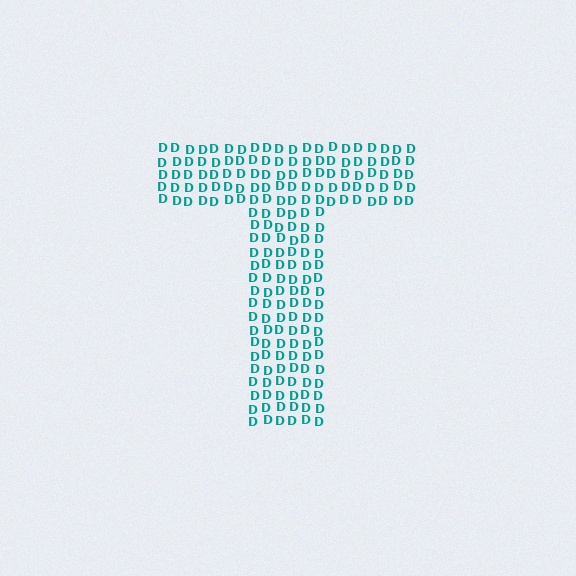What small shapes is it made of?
It is made of small letter D's.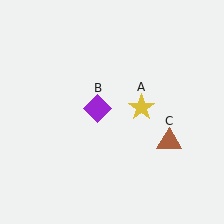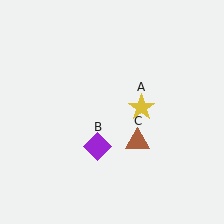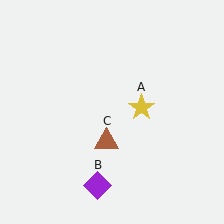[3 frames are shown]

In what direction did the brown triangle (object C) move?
The brown triangle (object C) moved left.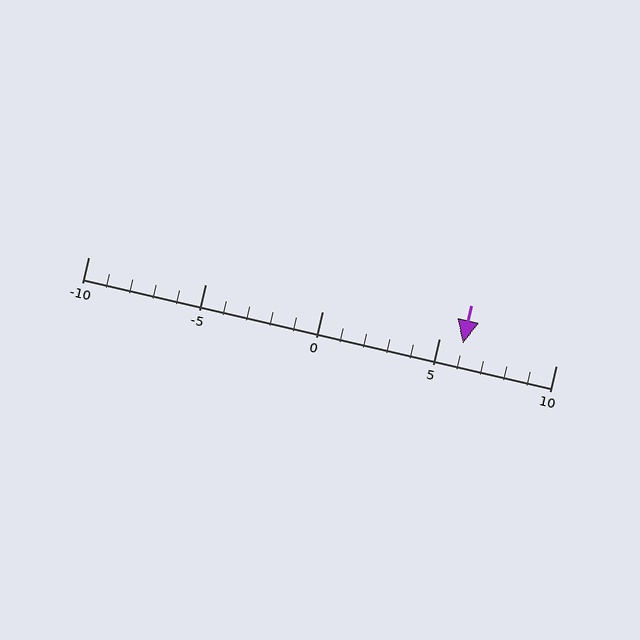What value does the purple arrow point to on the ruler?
The purple arrow points to approximately 6.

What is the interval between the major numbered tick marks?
The major tick marks are spaced 5 units apart.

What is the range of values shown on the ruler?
The ruler shows values from -10 to 10.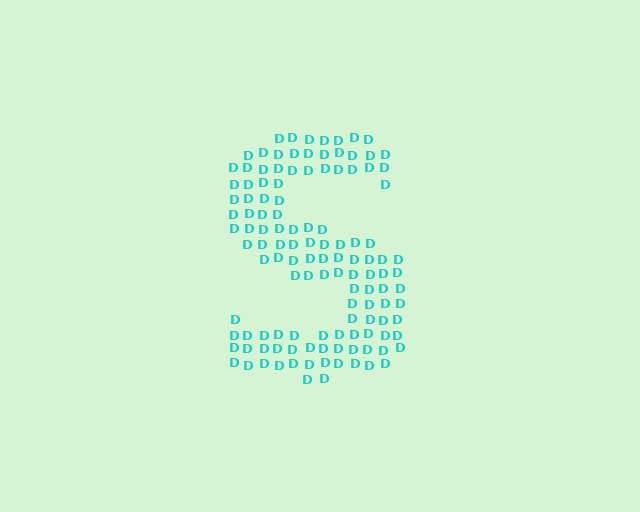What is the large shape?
The large shape is the letter S.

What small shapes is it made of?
It is made of small letter D's.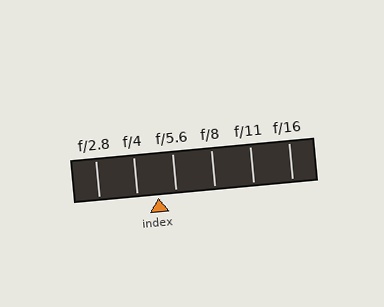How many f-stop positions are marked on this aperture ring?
There are 6 f-stop positions marked.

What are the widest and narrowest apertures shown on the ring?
The widest aperture shown is f/2.8 and the narrowest is f/16.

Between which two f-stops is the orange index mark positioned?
The index mark is between f/4 and f/5.6.